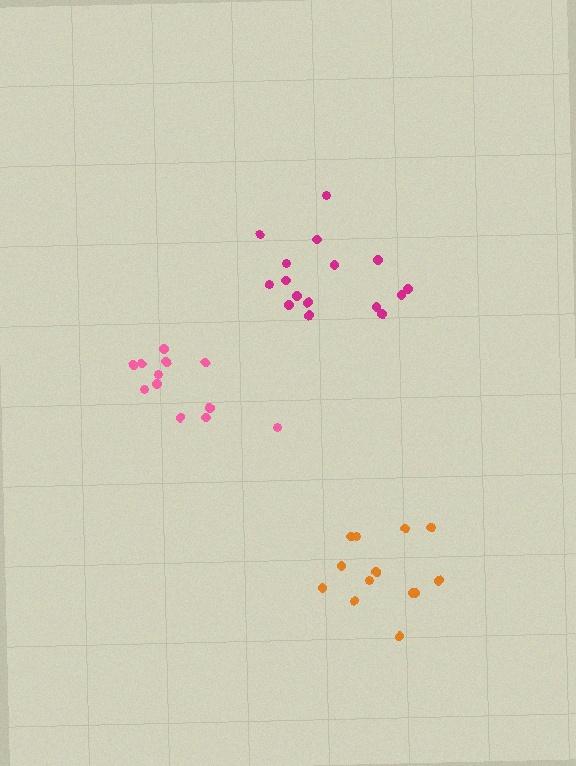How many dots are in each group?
Group 1: 14 dots, Group 2: 12 dots, Group 3: 16 dots (42 total).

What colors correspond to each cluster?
The clusters are colored: orange, pink, magenta.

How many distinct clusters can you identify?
There are 3 distinct clusters.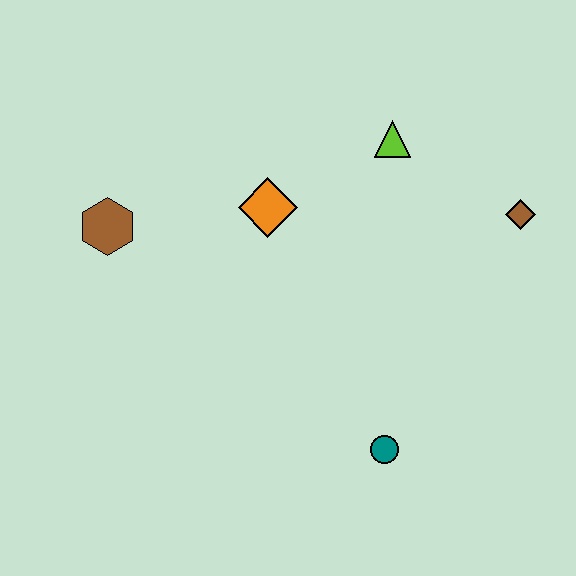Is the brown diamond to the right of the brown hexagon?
Yes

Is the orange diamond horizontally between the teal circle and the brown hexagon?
Yes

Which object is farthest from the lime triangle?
The teal circle is farthest from the lime triangle.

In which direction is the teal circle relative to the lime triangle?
The teal circle is below the lime triangle.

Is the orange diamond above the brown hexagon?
Yes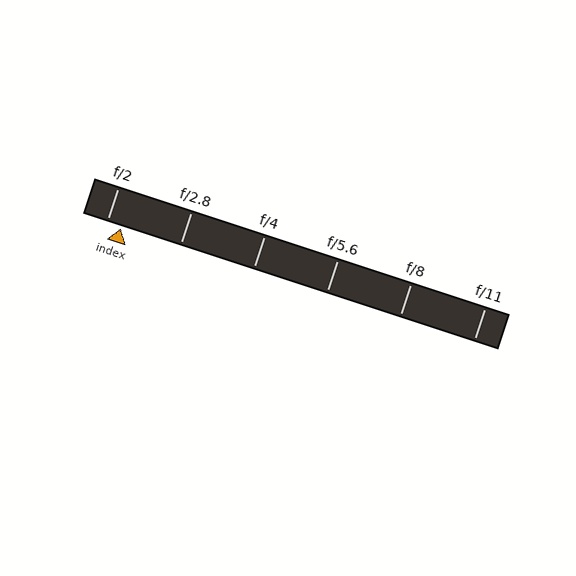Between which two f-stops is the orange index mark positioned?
The index mark is between f/2 and f/2.8.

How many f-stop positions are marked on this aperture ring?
There are 6 f-stop positions marked.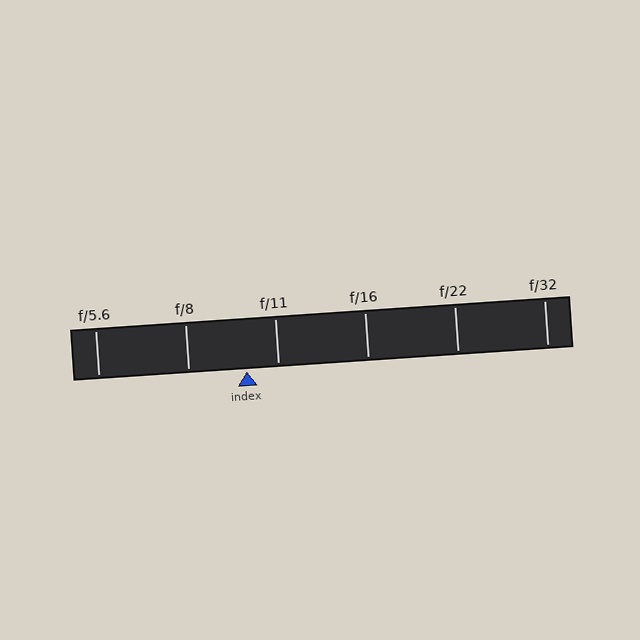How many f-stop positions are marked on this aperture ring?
There are 6 f-stop positions marked.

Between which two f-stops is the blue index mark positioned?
The index mark is between f/8 and f/11.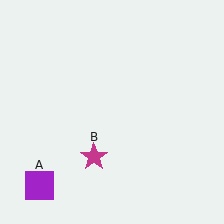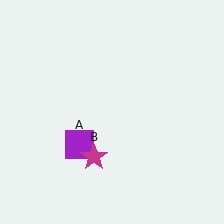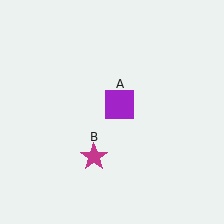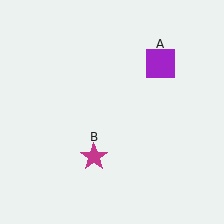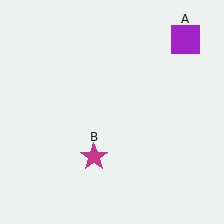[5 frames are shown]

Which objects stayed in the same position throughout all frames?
Magenta star (object B) remained stationary.